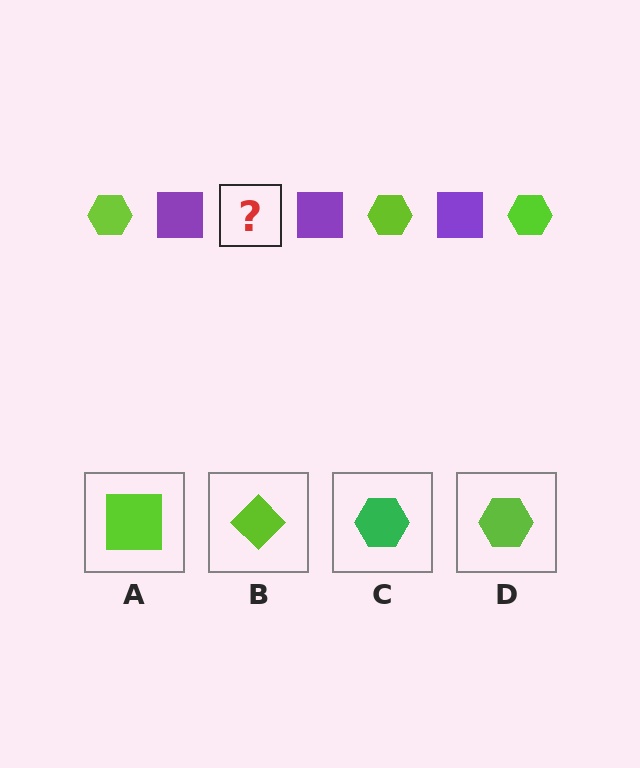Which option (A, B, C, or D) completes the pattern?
D.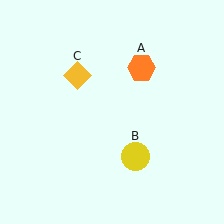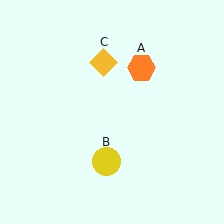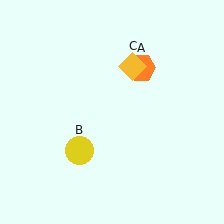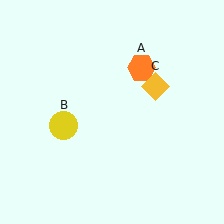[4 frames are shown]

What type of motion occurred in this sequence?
The yellow circle (object B), yellow diamond (object C) rotated clockwise around the center of the scene.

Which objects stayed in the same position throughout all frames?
Orange hexagon (object A) remained stationary.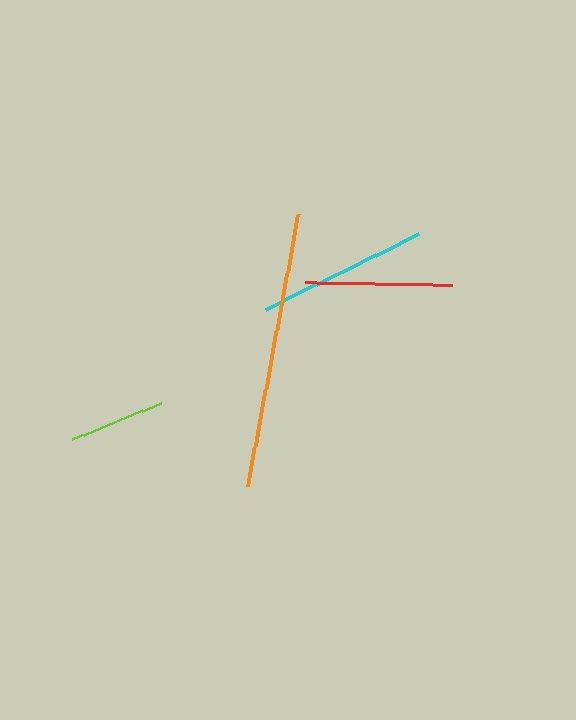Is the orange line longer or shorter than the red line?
The orange line is longer than the red line.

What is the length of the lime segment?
The lime segment is approximately 96 pixels long.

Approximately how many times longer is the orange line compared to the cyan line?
The orange line is approximately 1.6 times the length of the cyan line.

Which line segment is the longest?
The orange line is the longest at approximately 278 pixels.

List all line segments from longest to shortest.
From longest to shortest: orange, cyan, red, lime.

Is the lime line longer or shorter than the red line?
The red line is longer than the lime line.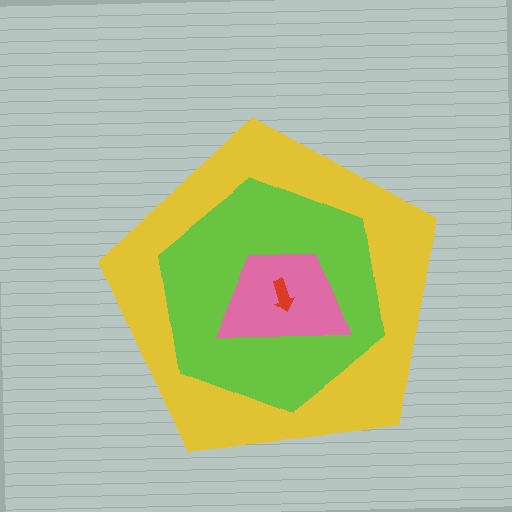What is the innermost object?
The red arrow.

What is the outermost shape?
The yellow pentagon.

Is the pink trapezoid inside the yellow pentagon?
Yes.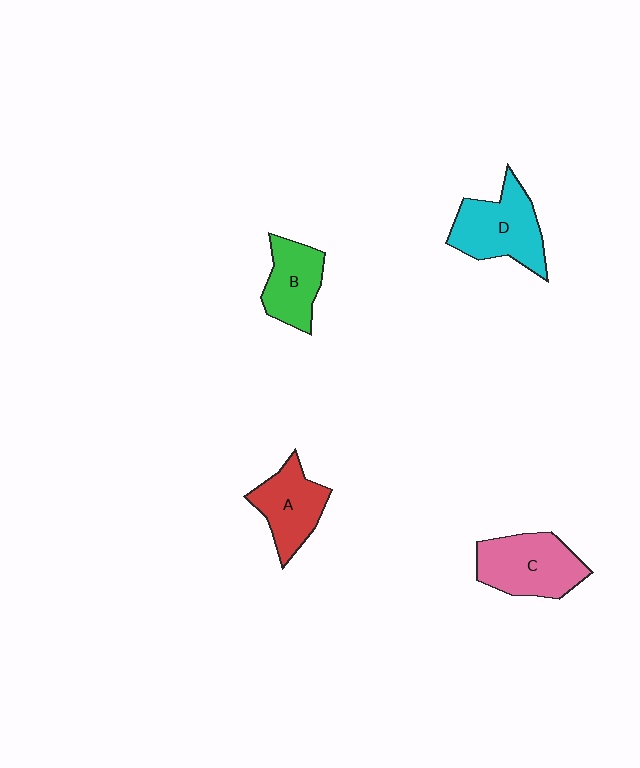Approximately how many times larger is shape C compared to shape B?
Approximately 1.3 times.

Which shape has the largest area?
Shape D (cyan).